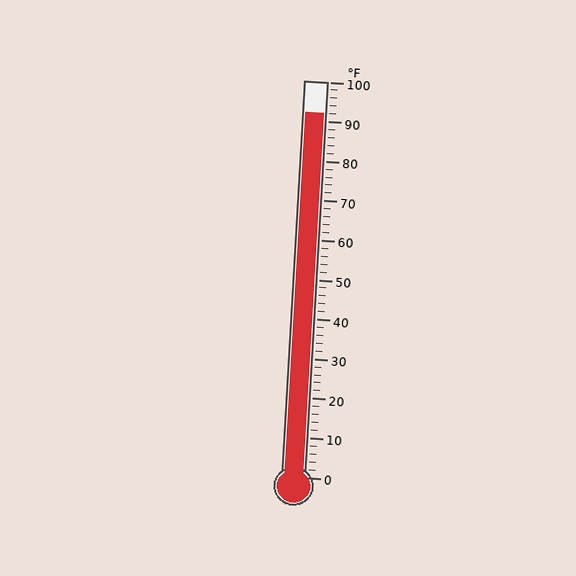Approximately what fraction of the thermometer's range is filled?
The thermometer is filled to approximately 90% of its range.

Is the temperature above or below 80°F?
The temperature is above 80°F.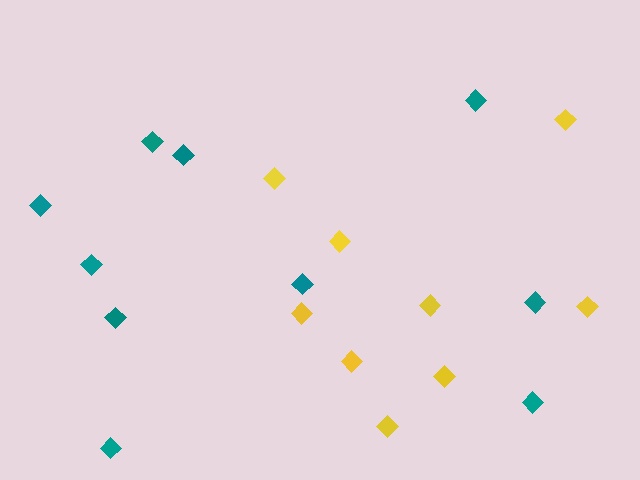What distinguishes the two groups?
There are 2 groups: one group of yellow diamonds (9) and one group of teal diamonds (10).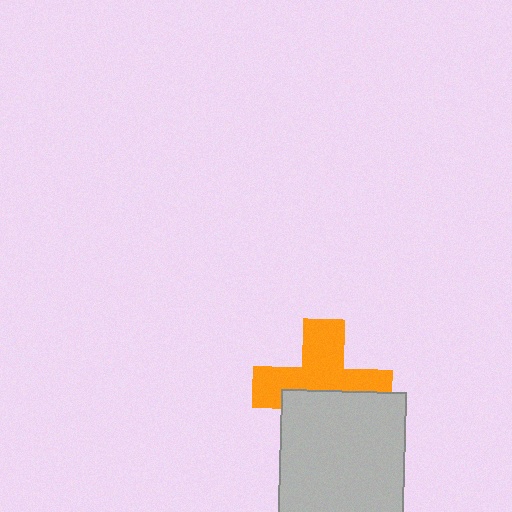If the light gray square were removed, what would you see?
You would see the complete orange cross.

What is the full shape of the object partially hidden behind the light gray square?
The partially hidden object is an orange cross.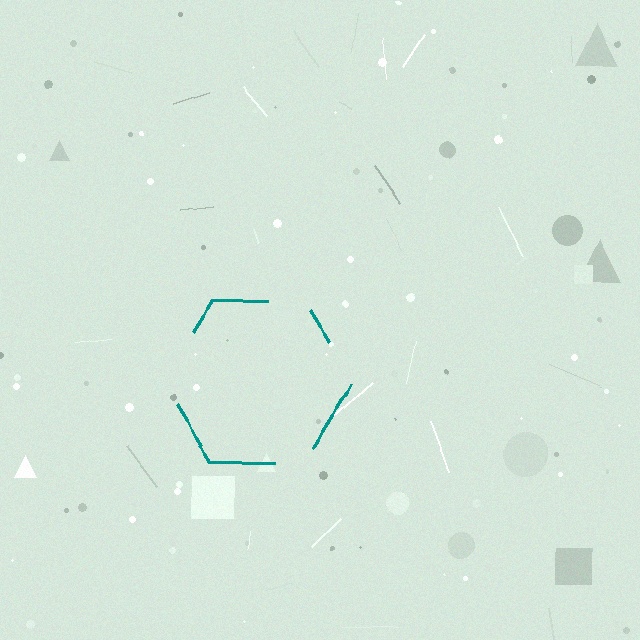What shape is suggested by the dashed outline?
The dashed outline suggests a hexagon.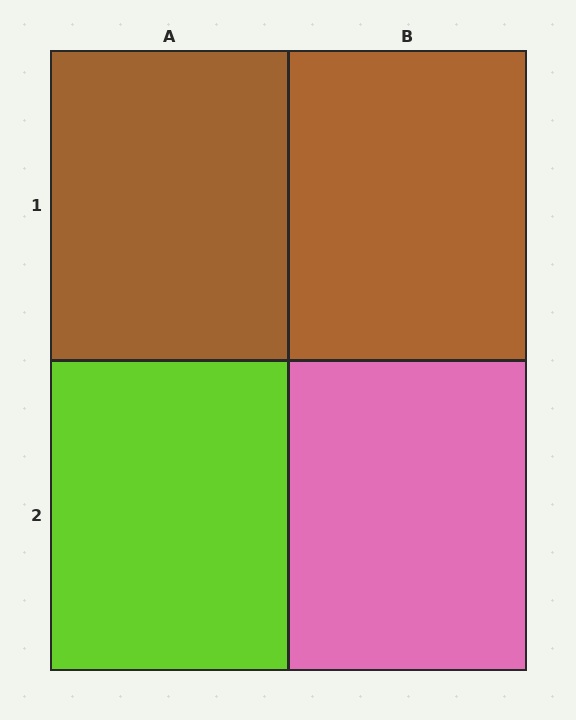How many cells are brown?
2 cells are brown.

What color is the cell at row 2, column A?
Lime.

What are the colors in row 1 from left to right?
Brown, brown.